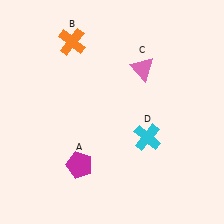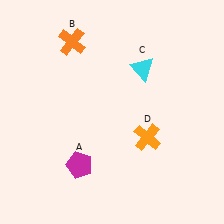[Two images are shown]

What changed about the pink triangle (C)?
In Image 1, C is pink. In Image 2, it changed to cyan.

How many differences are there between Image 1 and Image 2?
There are 2 differences between the two images.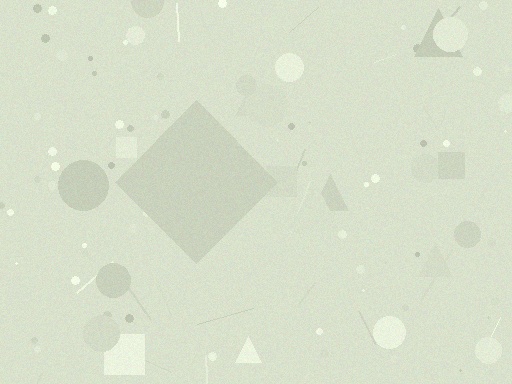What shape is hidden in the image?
A diamond is hidden in the image.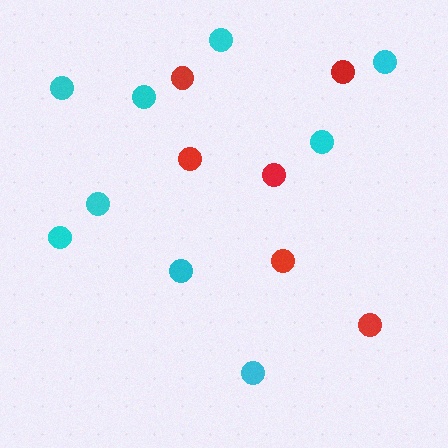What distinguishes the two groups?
There are 2 groups: one group of red circles (6) and one group of cyan circles (9).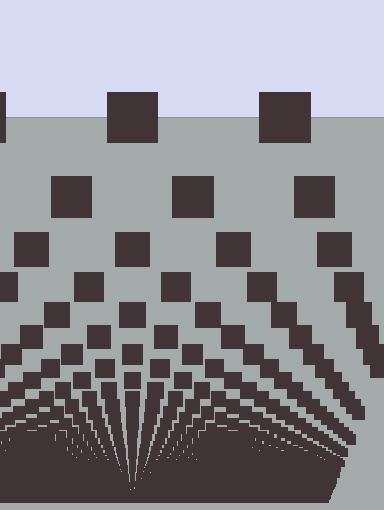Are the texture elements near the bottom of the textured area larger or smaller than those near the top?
Smaller. The gradient is inverted — elements near the bottom are smaller and denser.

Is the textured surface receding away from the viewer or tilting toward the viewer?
The surface appears to tilt toward the viewer. Texture elements get larger and sparser toward the top.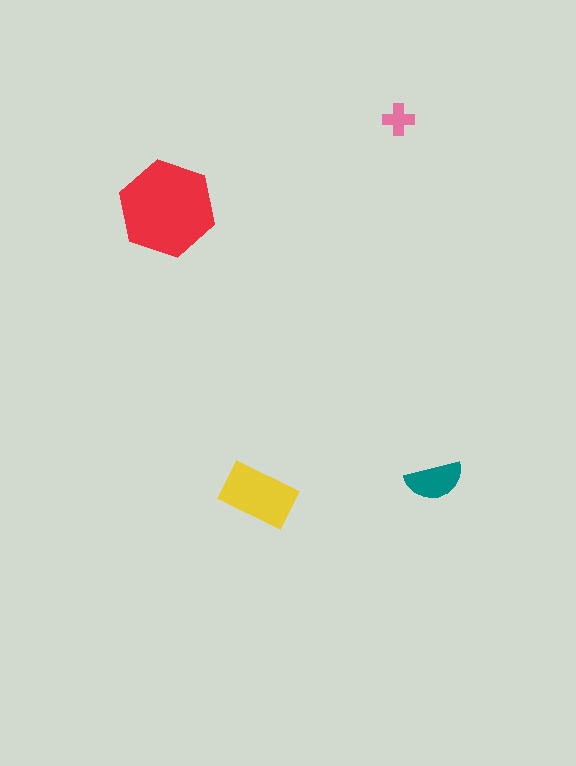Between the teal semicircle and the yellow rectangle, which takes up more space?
The yellow rectangle.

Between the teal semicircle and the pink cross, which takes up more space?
The teal semicircle.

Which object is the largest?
The red hexagon.